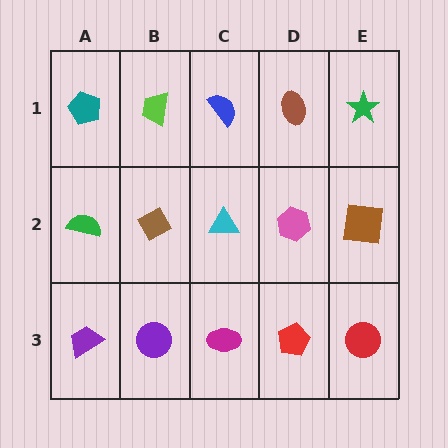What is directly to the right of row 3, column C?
A red pentagon.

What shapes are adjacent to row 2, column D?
A brown ellipse (row 1, column D), a red pentagon (row 3, column D), a cyan triangle (row 2, column C), a brown square (row 2, column E).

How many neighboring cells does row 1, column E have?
2.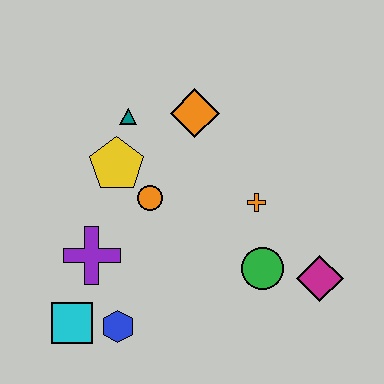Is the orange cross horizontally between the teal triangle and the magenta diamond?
Yes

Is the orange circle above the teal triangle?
No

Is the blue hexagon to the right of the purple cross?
Yes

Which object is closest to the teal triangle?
The yellow pentagon is closest to the teal triangle.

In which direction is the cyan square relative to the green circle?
The cyan square is to the left of the green circle.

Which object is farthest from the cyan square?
The magenta diamond is farthest from the cyan square.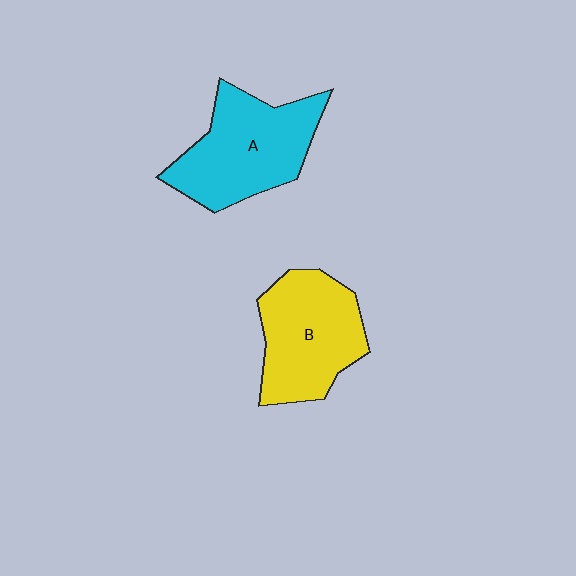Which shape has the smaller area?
Shape B (yellow).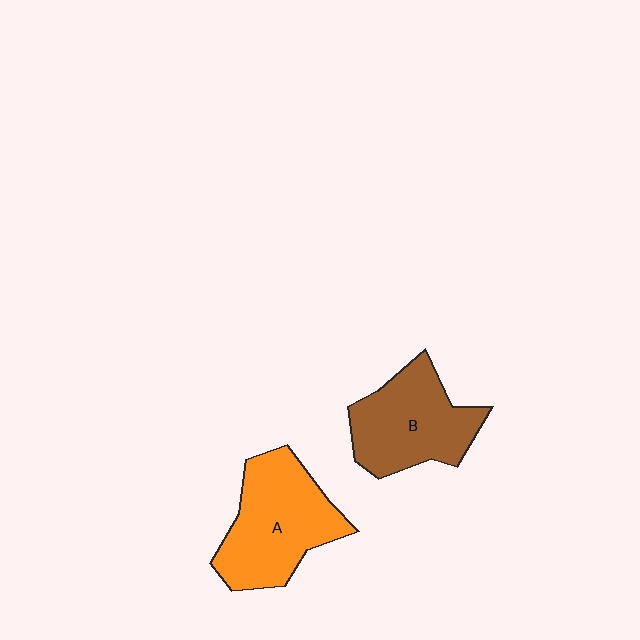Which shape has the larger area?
Shape A (orange).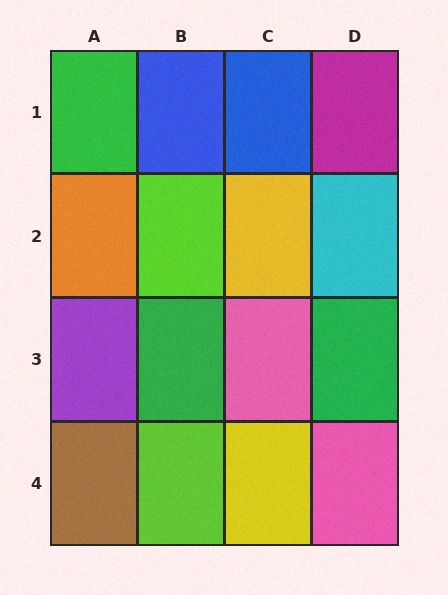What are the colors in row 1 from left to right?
Green, blue, blue, magenta.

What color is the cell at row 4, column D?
Pink.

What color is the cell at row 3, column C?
Pink.